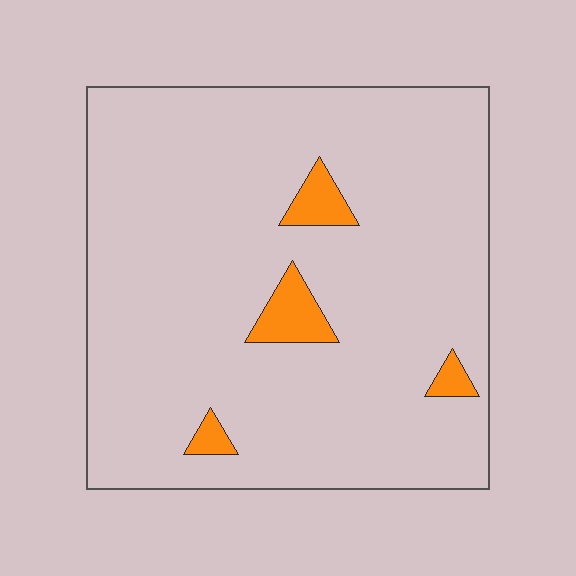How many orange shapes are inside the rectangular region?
4.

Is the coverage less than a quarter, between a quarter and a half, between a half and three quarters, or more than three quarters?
Less than a quarter.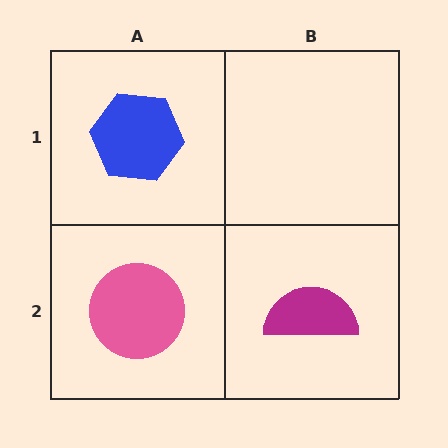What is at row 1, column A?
A blue hexagon.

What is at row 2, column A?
A pink circle.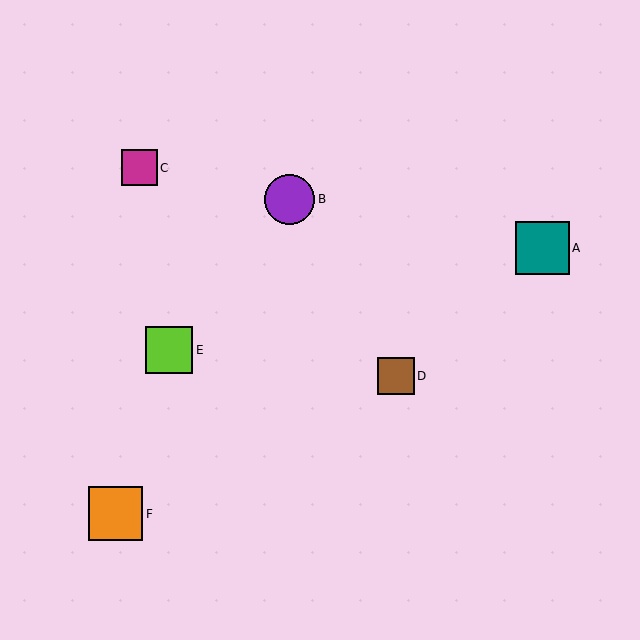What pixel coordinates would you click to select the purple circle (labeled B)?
Click at (290, 199) to select the purple circle B.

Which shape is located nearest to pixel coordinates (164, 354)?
The lime square (labeled E) at (169, 350) is nearest to that location.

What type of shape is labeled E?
Shape E is a lime square.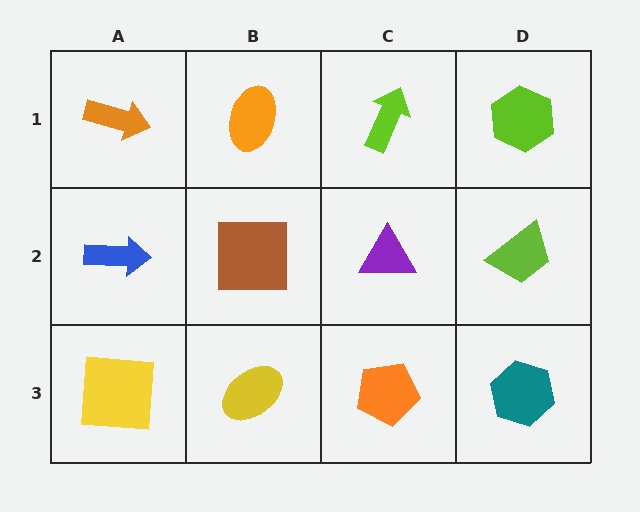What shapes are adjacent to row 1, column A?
A blue arrow (row 2, column A), an orange ellipse (row 1, column B).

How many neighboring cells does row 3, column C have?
3.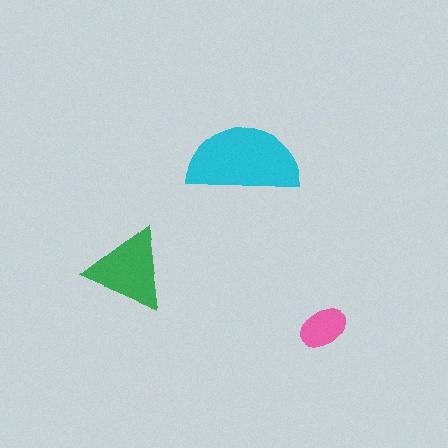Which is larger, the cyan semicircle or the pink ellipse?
The cyan semicircle.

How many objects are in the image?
There are 3 objects in the image.